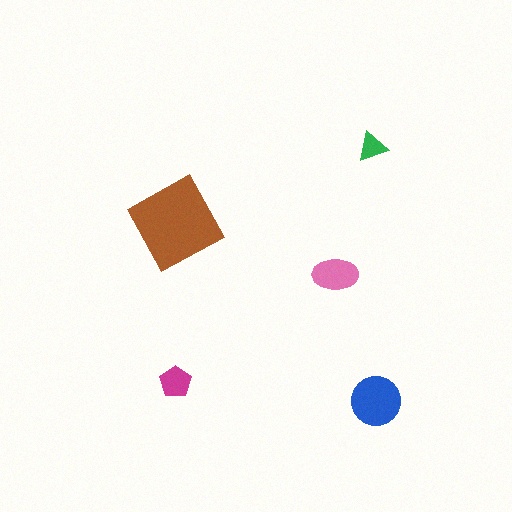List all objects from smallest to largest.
The green triangle, the magenta pentagon, the pink ellipse, the blue circle, the brown square.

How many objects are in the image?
There are 5 objects in the image.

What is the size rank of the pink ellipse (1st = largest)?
3rd.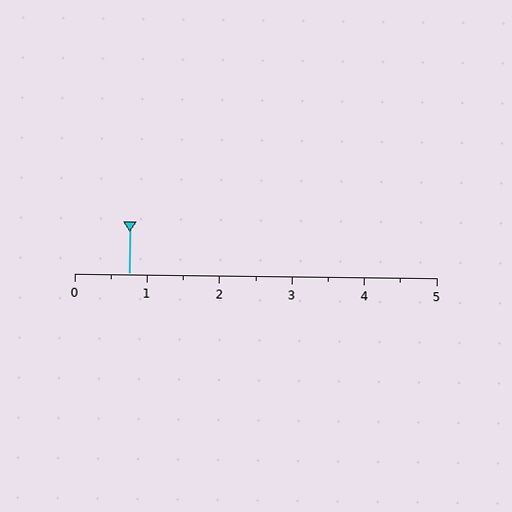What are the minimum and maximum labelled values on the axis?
The axis runs from 0 to 5.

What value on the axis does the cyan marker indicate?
The marker indicates approximately 0.8.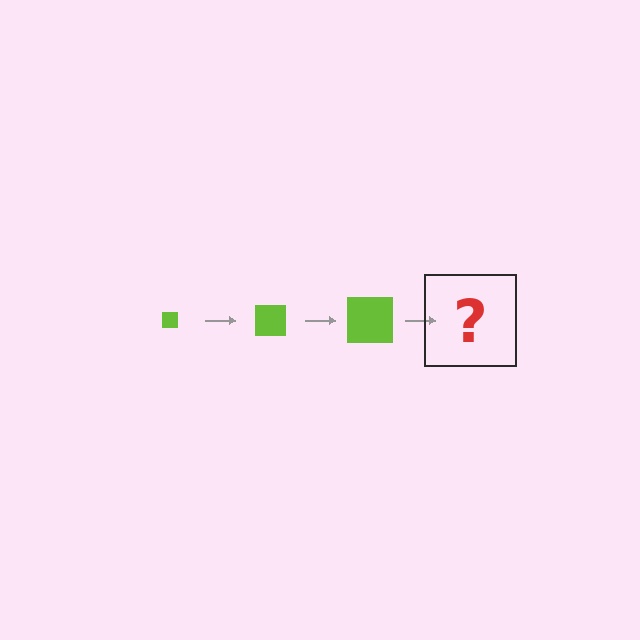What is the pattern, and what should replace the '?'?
The pattern is that the square gets progressively larger each step. The '?' should be a lime square, larger than the previous one.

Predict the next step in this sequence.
The next step is a lime square, larger than the previous one.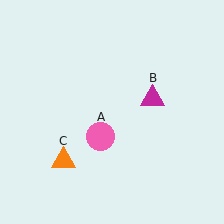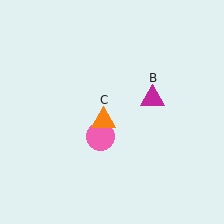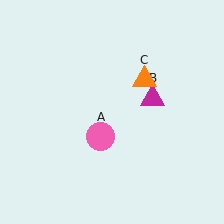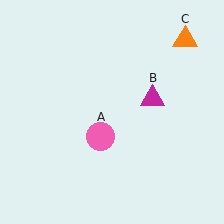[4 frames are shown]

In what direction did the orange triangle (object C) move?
The orange triangle (object C) moved up and to the right.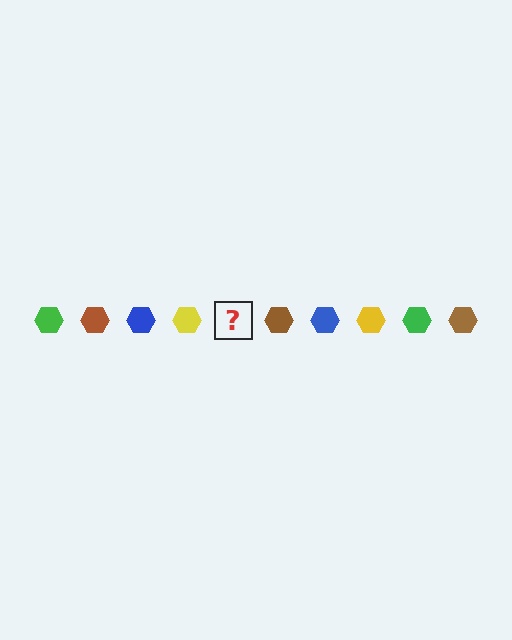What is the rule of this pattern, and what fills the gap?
The rule is that the pattern cycles through green, brown, blue, yellow hexagons. The gap should be filled with a green hexagon.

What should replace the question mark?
The question mark should be replaced with a green hexagon.